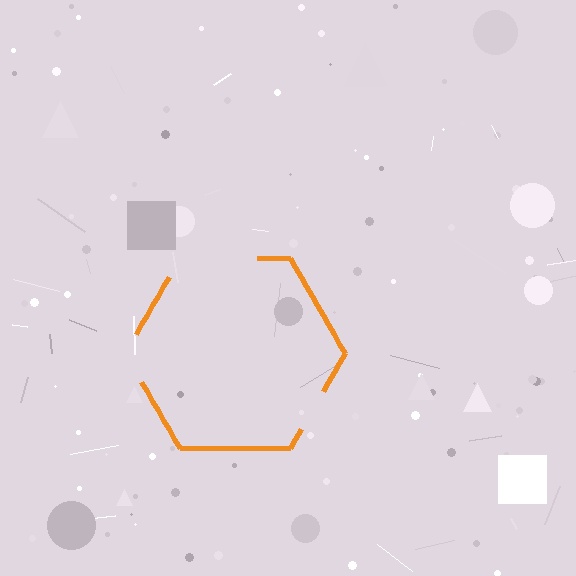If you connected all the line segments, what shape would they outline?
They would outline a hexagon.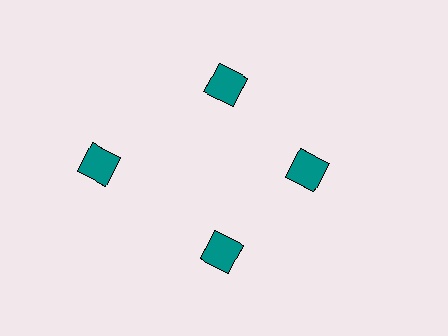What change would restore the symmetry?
The symmetry would be restored by moving it inward, back onto the ring so that all 4 diamonds sit at equal angles and equal distance from the center.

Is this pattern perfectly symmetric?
No. The 4 teal diamonds are arranged in a ring, but one element near the 9 o'clock position is pushed outward from the center, breaking the 4-fold rotational symmetry.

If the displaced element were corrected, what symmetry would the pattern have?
It would have 4-fold rotational symmetry — the pattern would map onto itself every 90 degrees.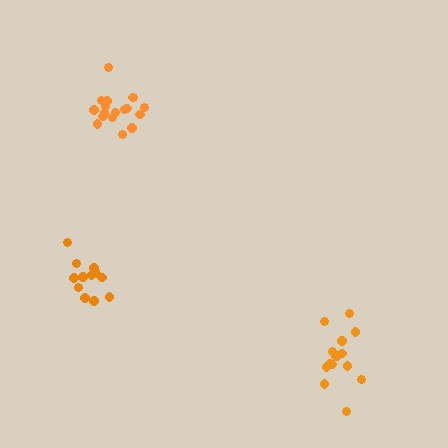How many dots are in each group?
Group 1: 12 dots, Group 2: 18 dots, Group 3: 15 dots (45 total).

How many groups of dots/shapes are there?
There are 3 groups.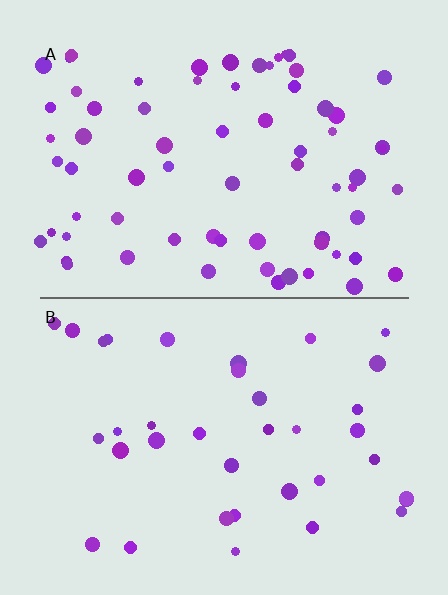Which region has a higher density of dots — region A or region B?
A (the top).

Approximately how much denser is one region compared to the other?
Approximately 1.9× — region A over region B.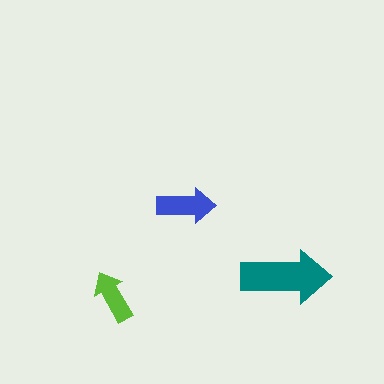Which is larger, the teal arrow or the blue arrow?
The teal one.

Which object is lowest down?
The lime arrow is bottommost.